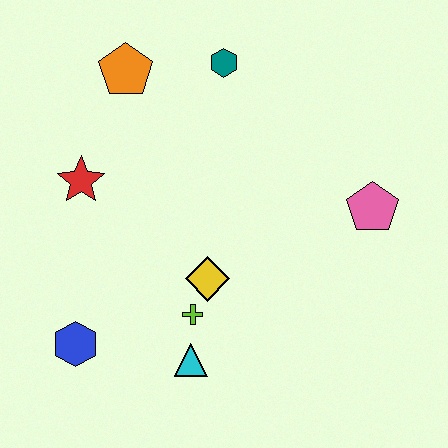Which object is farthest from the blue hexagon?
The pink pentagon is farthest from the blue hexagon.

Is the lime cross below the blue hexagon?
No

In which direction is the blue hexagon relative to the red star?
The blue hexagon is below the red star.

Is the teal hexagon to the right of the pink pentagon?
No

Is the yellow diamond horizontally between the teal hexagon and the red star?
Yes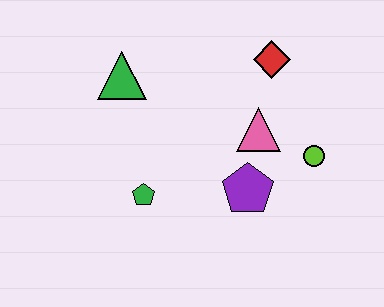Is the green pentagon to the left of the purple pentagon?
Yes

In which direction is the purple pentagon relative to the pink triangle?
The purple pentagon is below the pink triangle.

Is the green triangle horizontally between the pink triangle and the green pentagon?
No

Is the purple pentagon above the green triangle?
No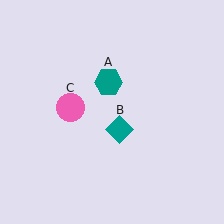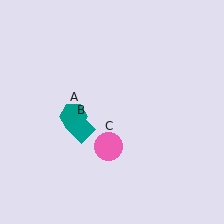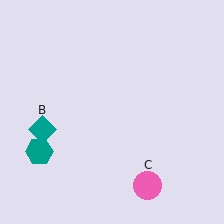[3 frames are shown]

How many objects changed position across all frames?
3 objects changed position: teal hexagon (object A), teal diamond (object B), pink circle (object C).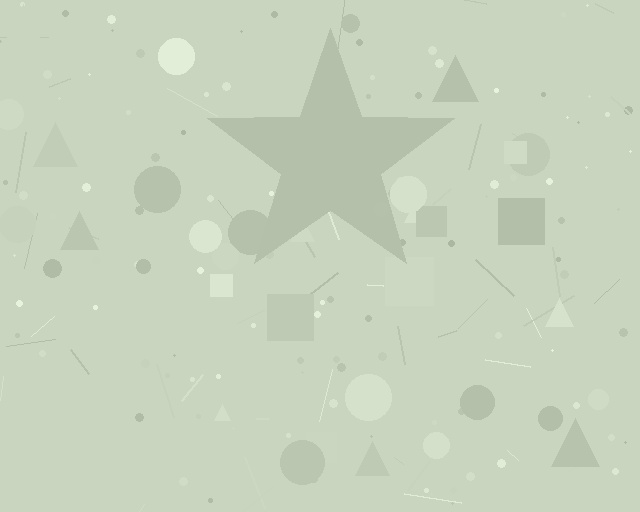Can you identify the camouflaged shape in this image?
The camouflaged shape is a star.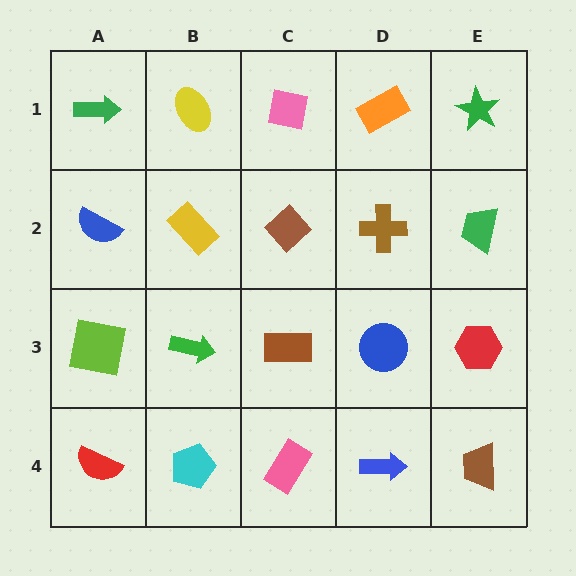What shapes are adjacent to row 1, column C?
A brown diamond (row 2, column C), a yellow ellipse (row 1, column B), an orange rectangle (row 1, column D).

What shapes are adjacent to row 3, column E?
A green trapezoid (row 2, column E), a brown trapezoid (row 4, column E), a blue circle (row 3, column D).